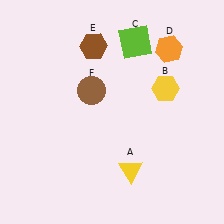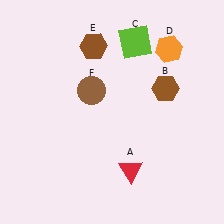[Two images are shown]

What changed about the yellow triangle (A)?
In Image 1, A is yellow. In Image 2, it changed to red.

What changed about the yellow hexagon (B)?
In Image 1, B is yellow. In Image 2, it changed to brown.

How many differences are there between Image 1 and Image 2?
There are 2 differences between the two images.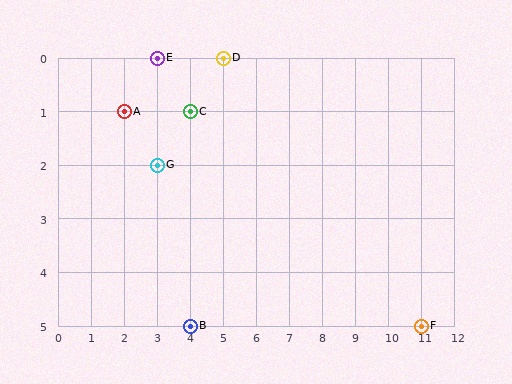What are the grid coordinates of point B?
Point B is at grid coordinates (4, 5).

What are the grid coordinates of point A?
Point A is at grid coordinates (2, 1).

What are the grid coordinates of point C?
Point C is at grid coordinates (4, 1).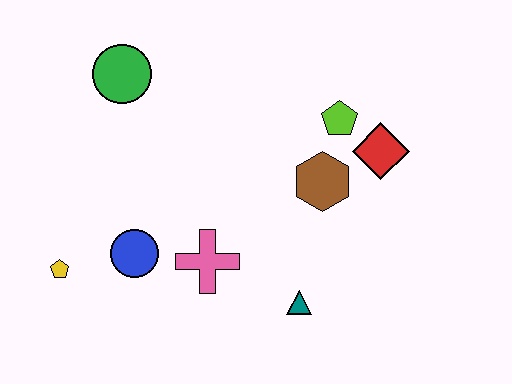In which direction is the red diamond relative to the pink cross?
The red diamond is to the right of the pink cross.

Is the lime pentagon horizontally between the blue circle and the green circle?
No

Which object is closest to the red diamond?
The lime pentagon is closest to the red diamond.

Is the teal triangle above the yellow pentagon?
No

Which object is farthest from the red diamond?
The yellow pentagon is farthest from the red diamond.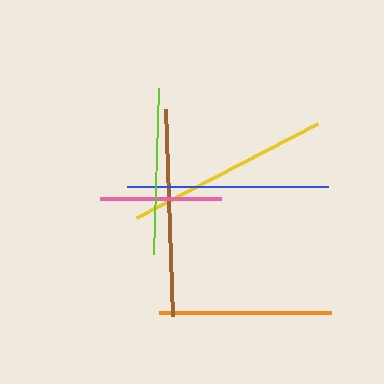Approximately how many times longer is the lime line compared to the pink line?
The lime line is approximately 1.4 times the length of the pink line.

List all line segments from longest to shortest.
From longest to shortest: brown, yellow, blue, orange, lime, pink.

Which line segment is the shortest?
The pink line is the shortest at approximately 121 pixels.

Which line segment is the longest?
The brown line is the longest at approximately 207 pixels.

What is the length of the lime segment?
The lime segment is approximately 166 pixels long.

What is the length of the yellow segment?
The yellow segment is approximately 204 pixels long.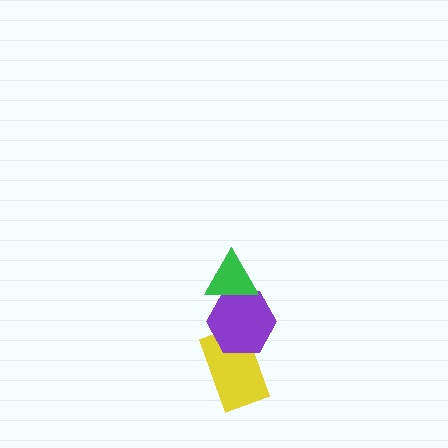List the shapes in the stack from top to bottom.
From top to bottom: the green triangle, the purple hexagon, the yellow rectangle.